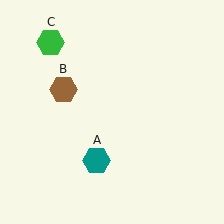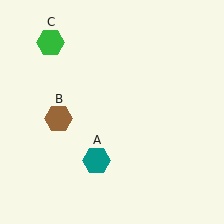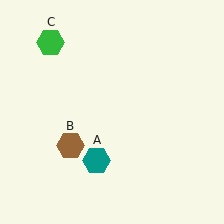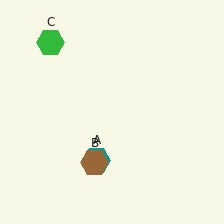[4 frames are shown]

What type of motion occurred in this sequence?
The brown hexagon (object B) rotated counterclockwise around the center of the scene.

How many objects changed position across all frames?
1 object changed position: brown hexagon (object B).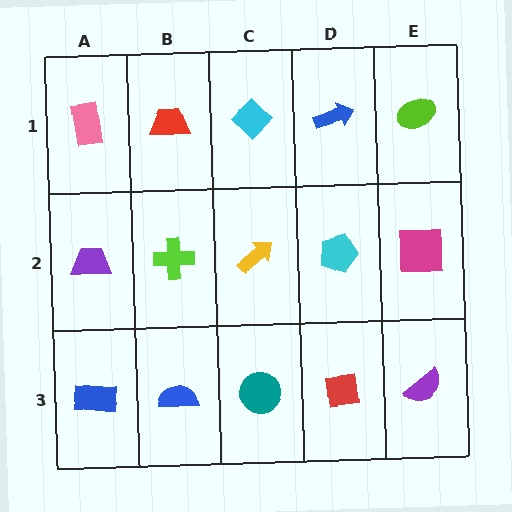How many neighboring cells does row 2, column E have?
3.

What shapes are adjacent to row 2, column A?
A pink rectangle (row 1, column A), a blue rectangle (row 3, column A), a lime cross (row 2, column B).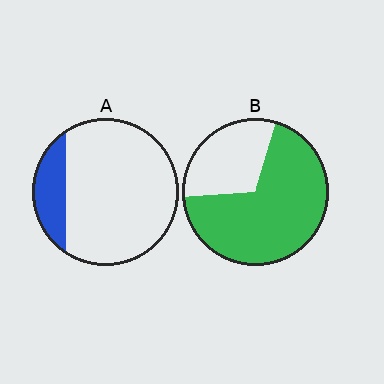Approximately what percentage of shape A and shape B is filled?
A is approximately 15% and B is approximately 70%.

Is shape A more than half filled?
No.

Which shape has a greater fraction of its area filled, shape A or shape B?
Shape B.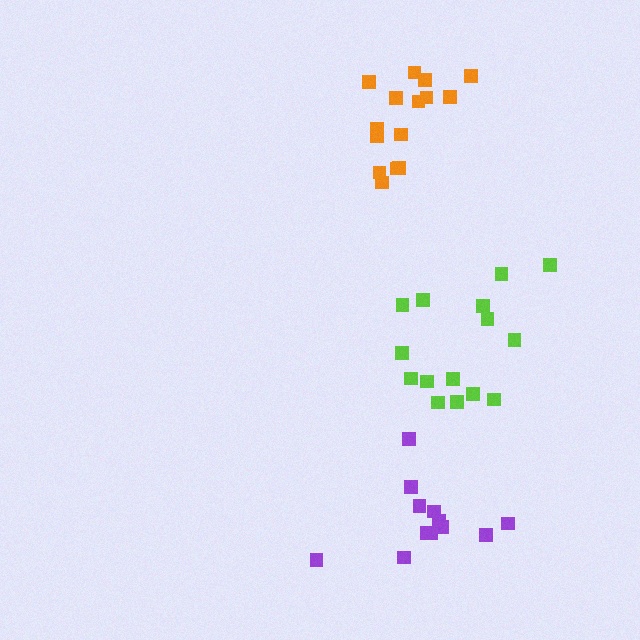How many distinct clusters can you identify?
There are 3 distinct clusters.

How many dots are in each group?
Group 1: 15 dots, Group 2: 12 dots, Group 3: 15 dots (42 total).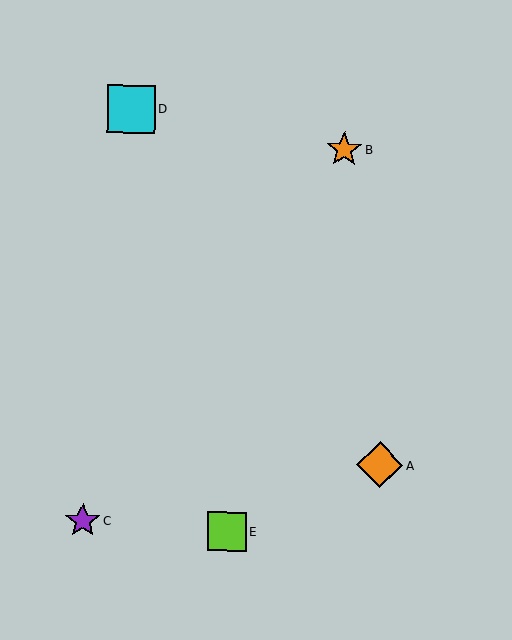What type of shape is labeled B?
Shape B is an orange star.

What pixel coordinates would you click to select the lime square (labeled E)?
Click at (227, 531) to select the lime square E.